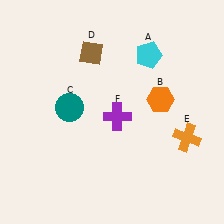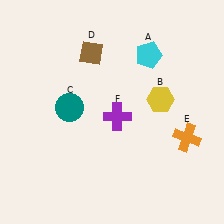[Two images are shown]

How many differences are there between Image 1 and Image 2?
There is 1 difference between the two images.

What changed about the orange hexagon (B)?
In Image 1, B is orange. In Image 2, it changed to yellow.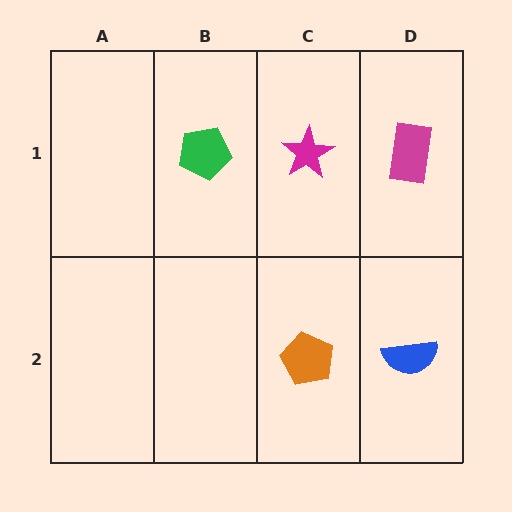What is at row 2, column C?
An orange pentagon.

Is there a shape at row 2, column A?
No, that cell is empty.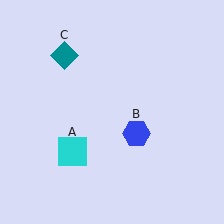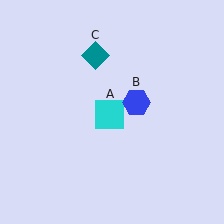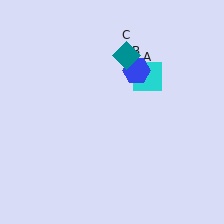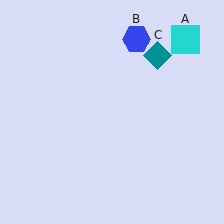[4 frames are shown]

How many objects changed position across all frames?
3 objects changed position: cyan square (object A), blue hexagon (object B), teal diamond (object C).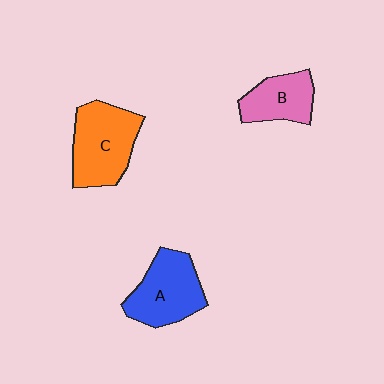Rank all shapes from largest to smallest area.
From largest to smallest: C (orange), A (blue), B (pink).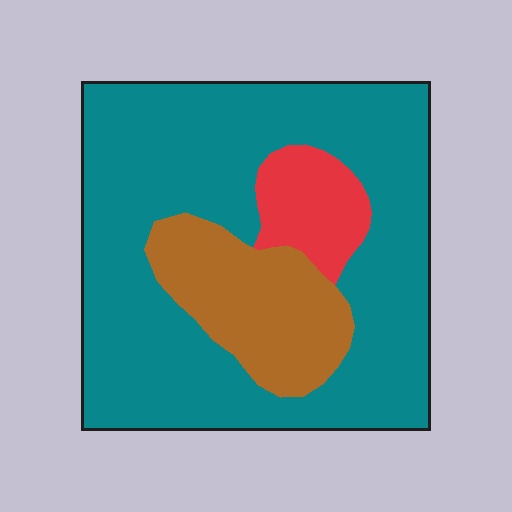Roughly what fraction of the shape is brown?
Brown takes up less than a quarter of the shape.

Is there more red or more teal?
Teal.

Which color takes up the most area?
Teal, at roughly 70%.